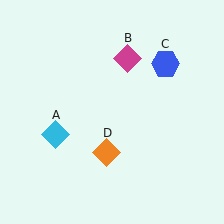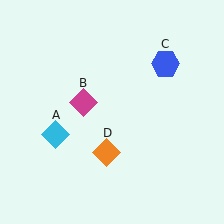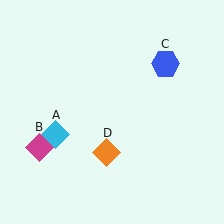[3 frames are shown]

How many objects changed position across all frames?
1 object changed position: magenta diamond (object B).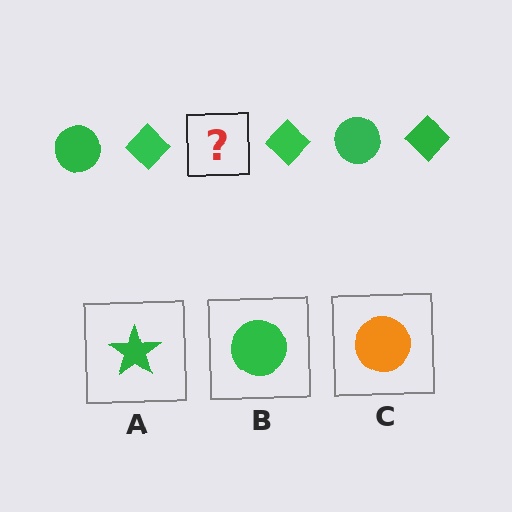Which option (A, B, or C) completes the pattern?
B.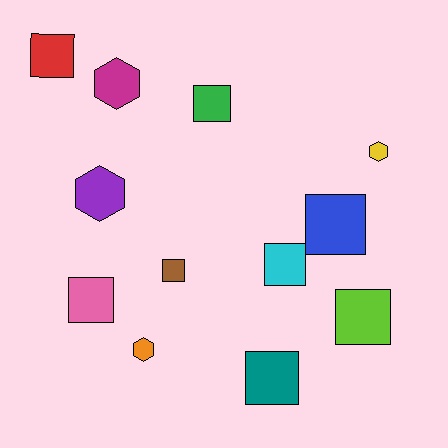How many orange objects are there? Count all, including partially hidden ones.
There is 1 orange object.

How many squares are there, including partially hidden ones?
There are 8 squares.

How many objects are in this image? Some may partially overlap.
There are 12 objects.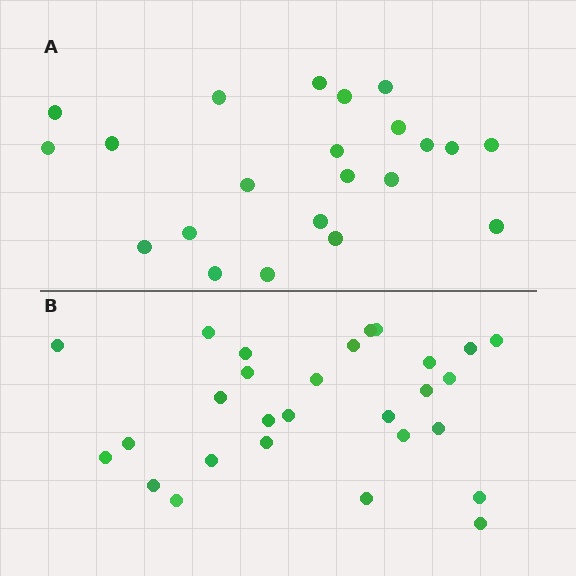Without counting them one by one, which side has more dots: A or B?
Region B (the bottom region) has more dots.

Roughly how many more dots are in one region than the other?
Region B has about 6 more dots than region A.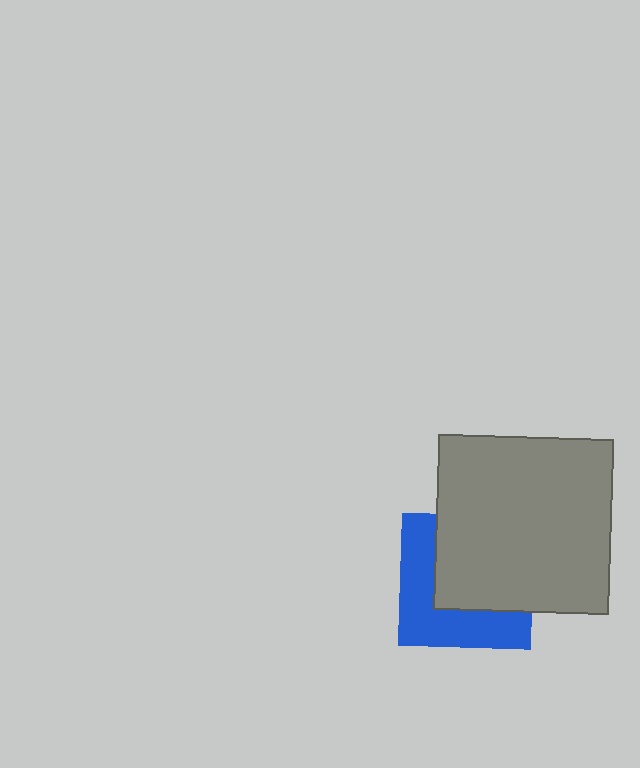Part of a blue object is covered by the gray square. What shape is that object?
It is a square.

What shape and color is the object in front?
The object in front is a gray square.